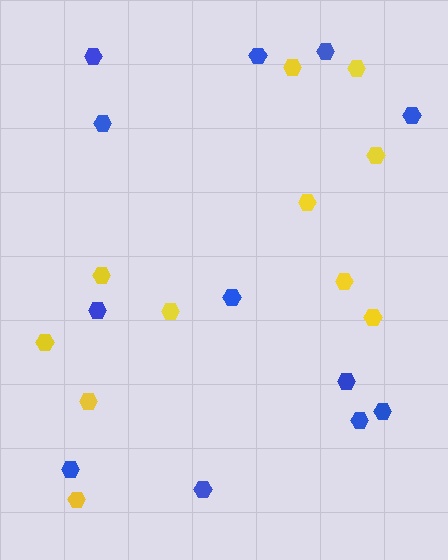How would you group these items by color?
There are 2 groups: one group of yellow hexagons (11) and one group of blue hexagons (12).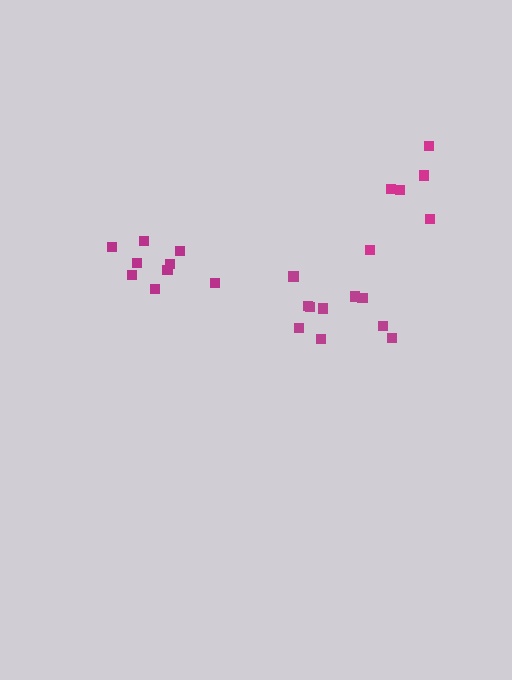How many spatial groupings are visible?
There are 3 spatial groupings.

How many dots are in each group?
Group 1: 6 dots, Group 2: 9 dots, Group 3: 10 dots (25 total).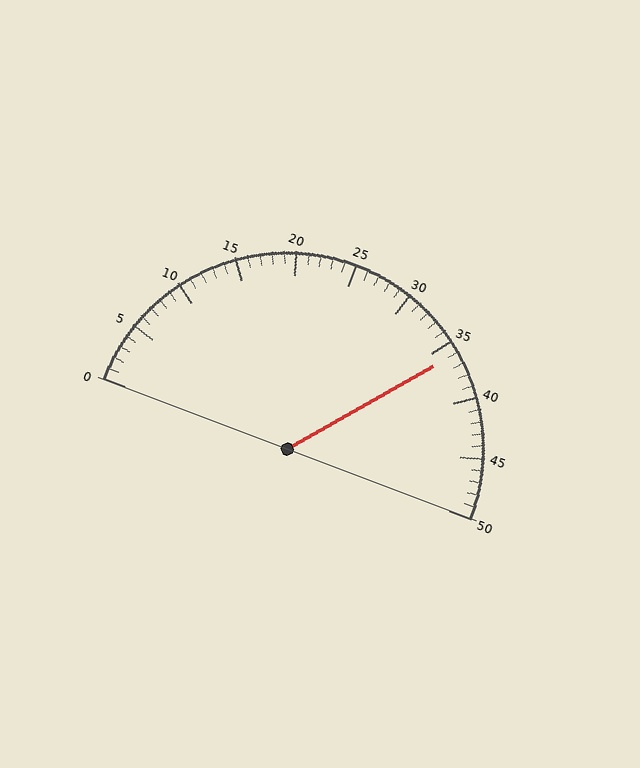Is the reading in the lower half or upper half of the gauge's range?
The reading is in the upper half of the range (0 to 50).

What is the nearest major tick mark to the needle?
The nearest major tick mark is 35.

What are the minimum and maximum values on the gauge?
The gauge ranges from 0 to 50.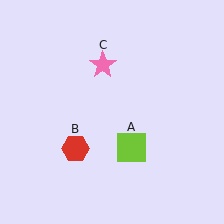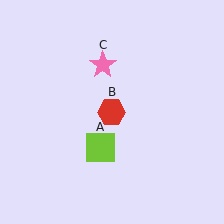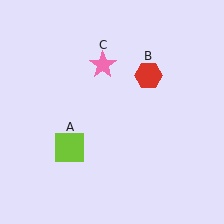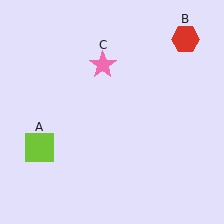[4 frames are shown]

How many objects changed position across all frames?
2 objects changed position: lime square (object A), red hexagon (object B).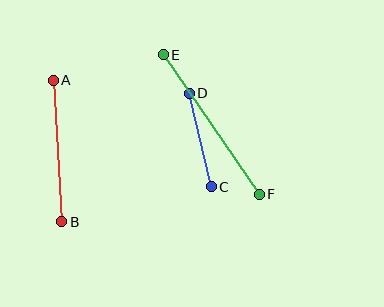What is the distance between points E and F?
The distance is approximately 170 pixels.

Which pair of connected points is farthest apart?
Points E and F are farthest apart.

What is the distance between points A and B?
The distance is approximately 142 pixels.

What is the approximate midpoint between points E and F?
The midpoint is at approximately (211, 124) pixels.